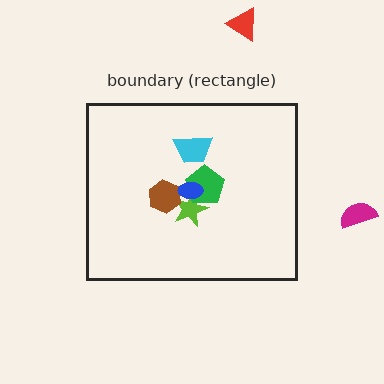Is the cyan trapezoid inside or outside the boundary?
Inside.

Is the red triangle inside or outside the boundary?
Outside.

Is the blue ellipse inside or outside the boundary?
Inside.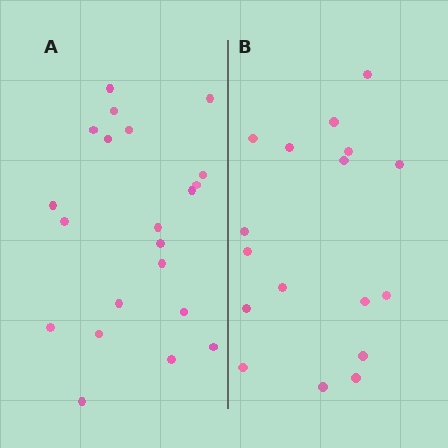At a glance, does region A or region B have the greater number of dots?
Region A (the left region) has more dots.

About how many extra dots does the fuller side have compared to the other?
Region A has about 4 more dots than region B.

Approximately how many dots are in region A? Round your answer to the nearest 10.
About 20 dots. (The exact count is 21, which rounds to 20.)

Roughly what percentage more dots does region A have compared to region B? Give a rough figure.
About 25% more.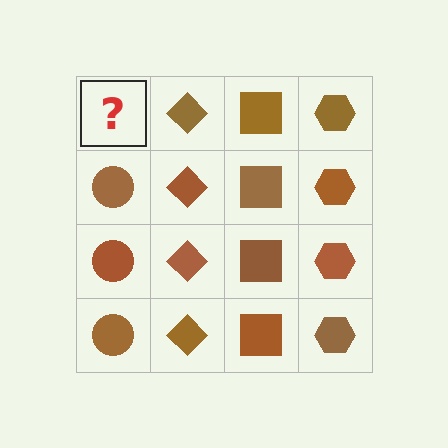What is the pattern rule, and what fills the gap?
The rule is that each column has a consistent shape. The gap should be filled with a brown circle.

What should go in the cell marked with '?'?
The missing cell should contain a brown circle.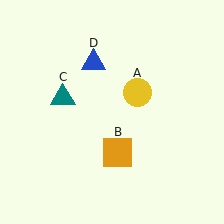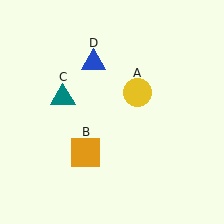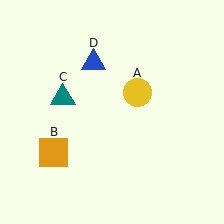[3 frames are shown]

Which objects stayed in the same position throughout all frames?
Yellow circle (object A) and teal triangle (object C) and blue triangle (object D) remained stationary.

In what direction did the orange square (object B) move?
The orange square (object B) moved left.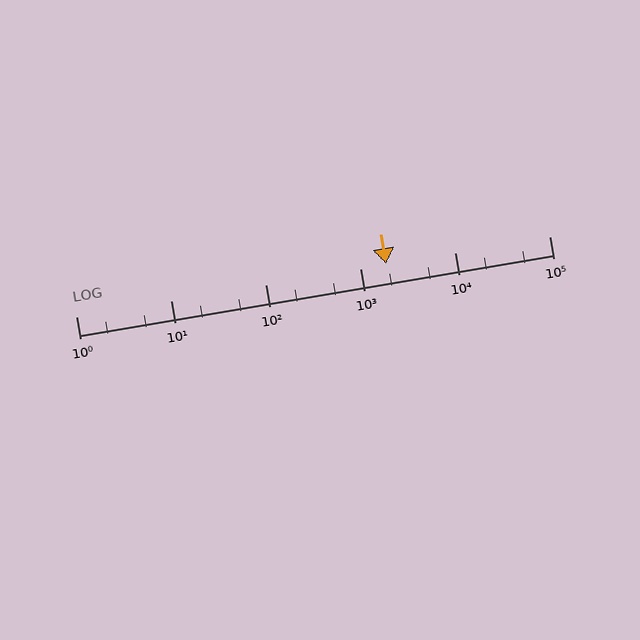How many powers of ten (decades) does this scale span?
The scale spans 5 decades, from 1 to 100000.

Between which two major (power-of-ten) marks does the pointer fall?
The pointer is between 1000 and 10000.